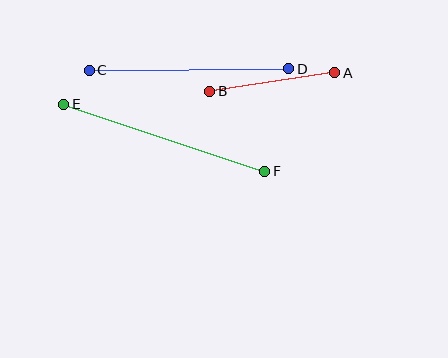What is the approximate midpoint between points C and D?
The midpoint is at approximately (189, 70) pixels.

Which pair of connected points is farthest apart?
Points E and F are farthest apart.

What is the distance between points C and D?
The distance is approximately 200 pixels.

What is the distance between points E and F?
The distance is approximately 212 pixels.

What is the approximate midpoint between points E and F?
The midpoint is at approximately (164, 138) pixels.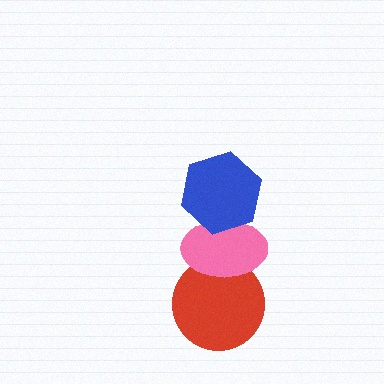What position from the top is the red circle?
The red circle is 3rd from the top.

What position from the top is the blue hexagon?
The blue hexagon is 1st from the top.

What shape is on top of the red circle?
The pink ellipse is on top of the red circle.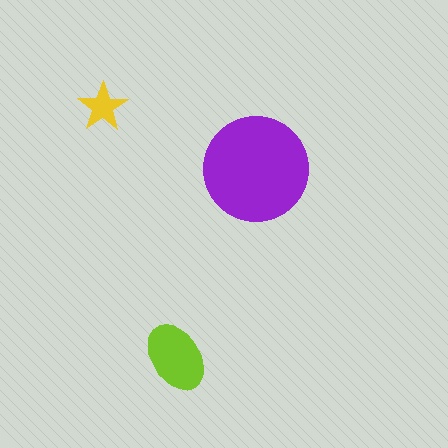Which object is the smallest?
The yellow star.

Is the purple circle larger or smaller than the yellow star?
Larger.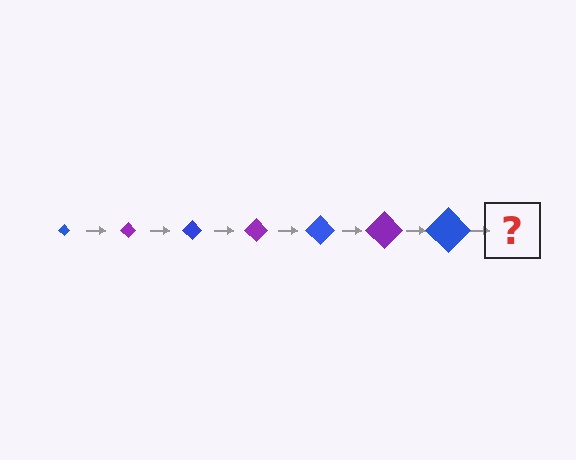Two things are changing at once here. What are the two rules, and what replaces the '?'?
The two rules are that the diamond grows larger each step and the color cycles through blue and purple. The '?' should be a purple diamond, larger than the previous one.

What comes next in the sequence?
The next element should be a purple diamond, larger than the previous one.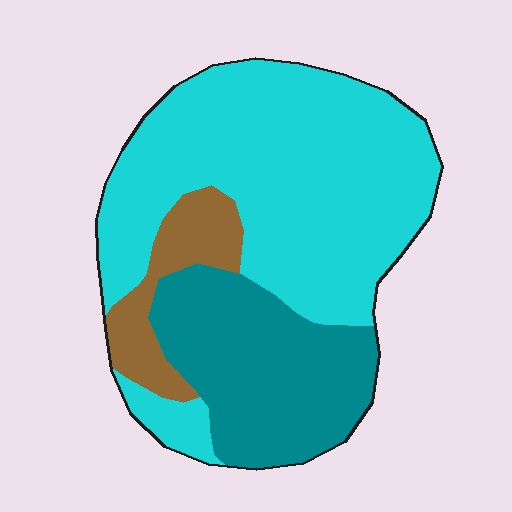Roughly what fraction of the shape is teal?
Teal takes up about one quarter (1/4) of the shape.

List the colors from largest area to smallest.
From largest to smallest: cyan, teal, brown.